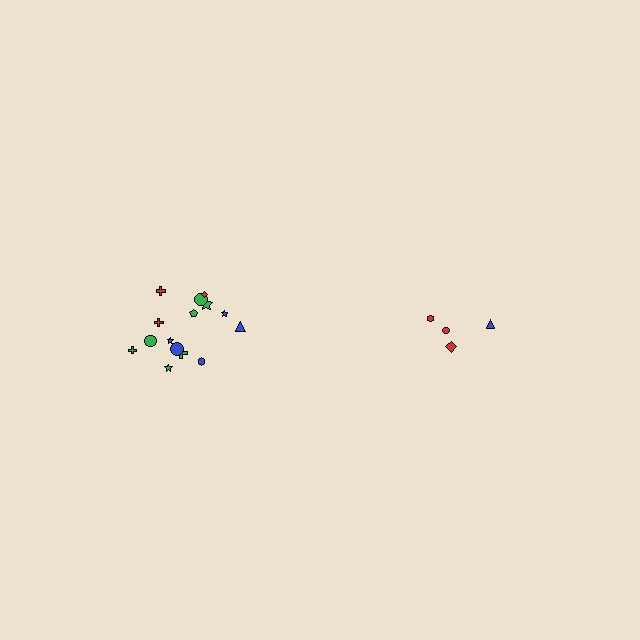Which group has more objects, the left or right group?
The left group.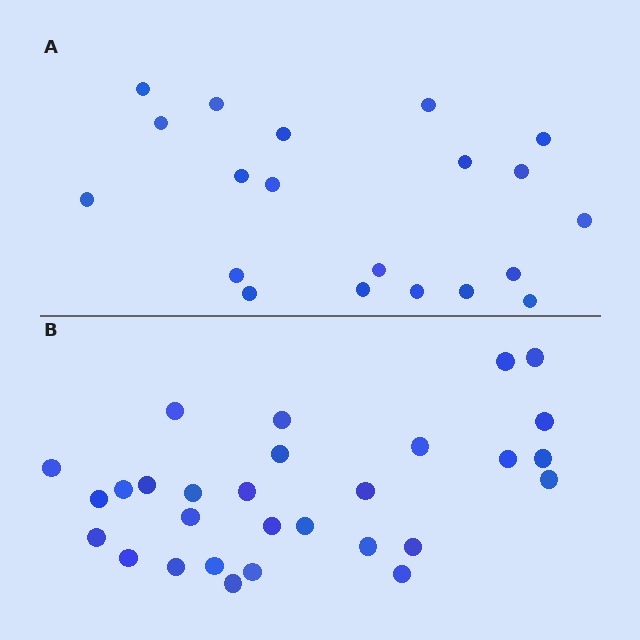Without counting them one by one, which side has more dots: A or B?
Region B (the bottom region) has more dots.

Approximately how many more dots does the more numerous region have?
Region B has roughly 8 or so more dots than region A.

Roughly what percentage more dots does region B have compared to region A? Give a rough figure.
About 45% more.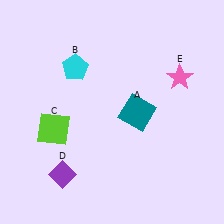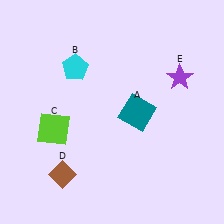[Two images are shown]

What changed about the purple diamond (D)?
In Image 1, D is purple. In Image 2, it changed to brown.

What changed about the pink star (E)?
In Image 1, E is pink. In Image 2, it changed to purple.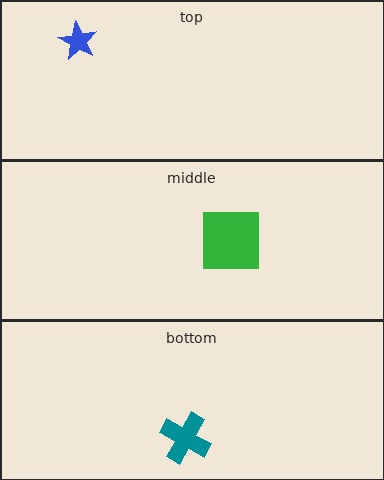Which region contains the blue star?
The top region.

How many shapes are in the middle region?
1.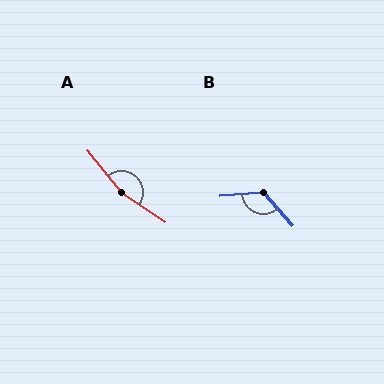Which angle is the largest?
A, at approximately 164 degrees.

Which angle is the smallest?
B, at approximately 127 degrees.